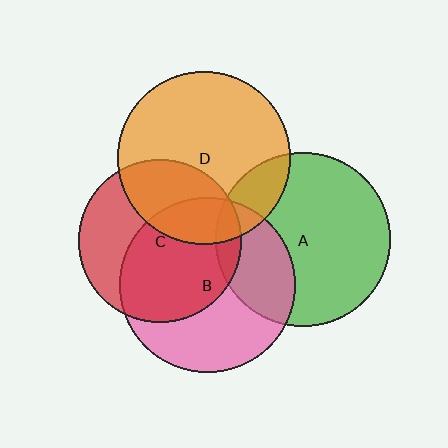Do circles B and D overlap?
Yes.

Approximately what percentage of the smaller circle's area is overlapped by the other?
Approximately 15%.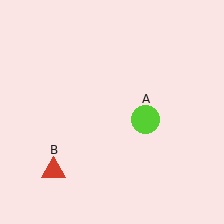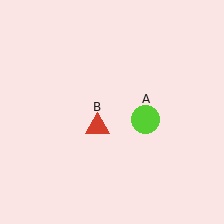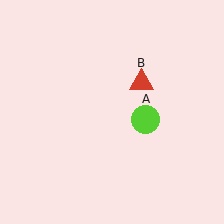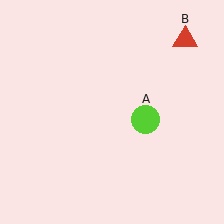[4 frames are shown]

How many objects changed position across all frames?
1 object changed position: red triangle (object B).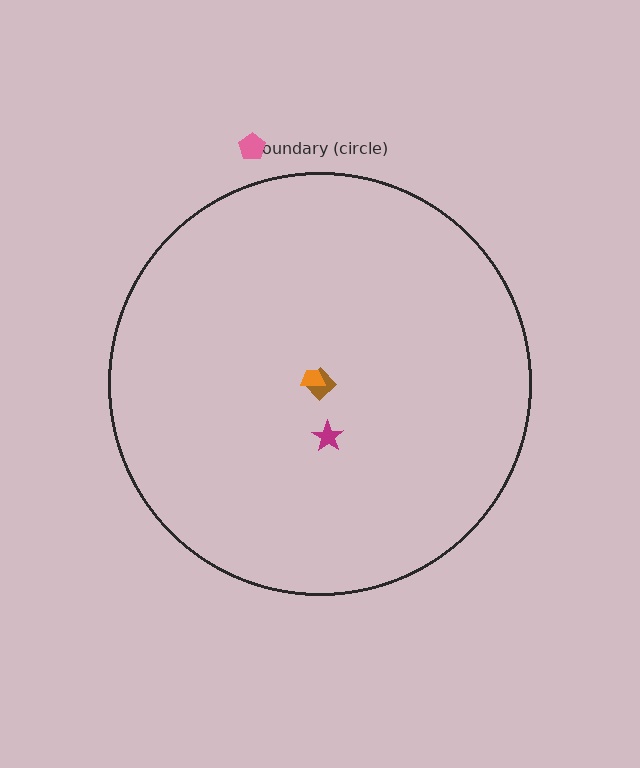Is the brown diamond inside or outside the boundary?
Inside.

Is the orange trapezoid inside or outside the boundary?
Inside.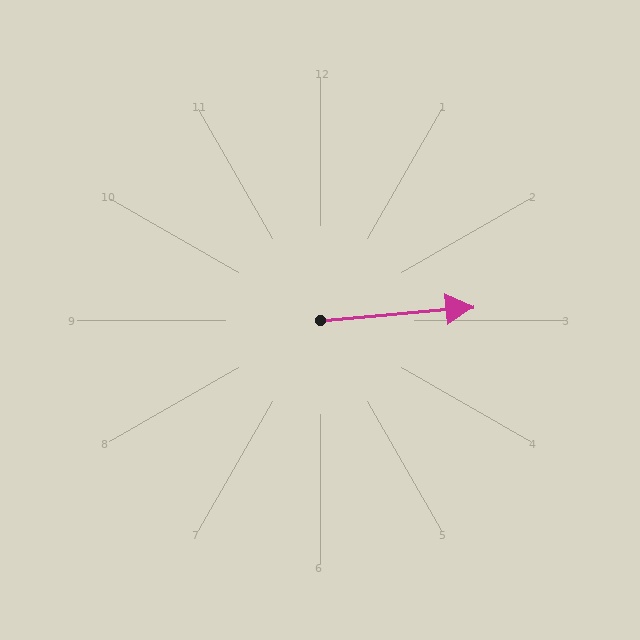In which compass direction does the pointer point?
East.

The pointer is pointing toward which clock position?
Roughly 3 o'clock.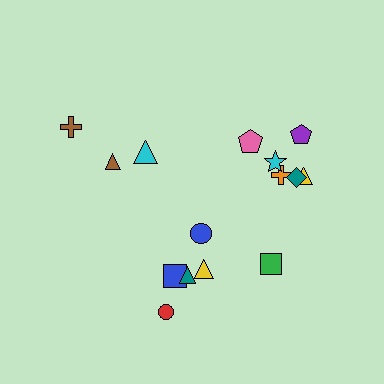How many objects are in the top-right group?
There are 6 objects.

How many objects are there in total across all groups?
There are 15 objects.